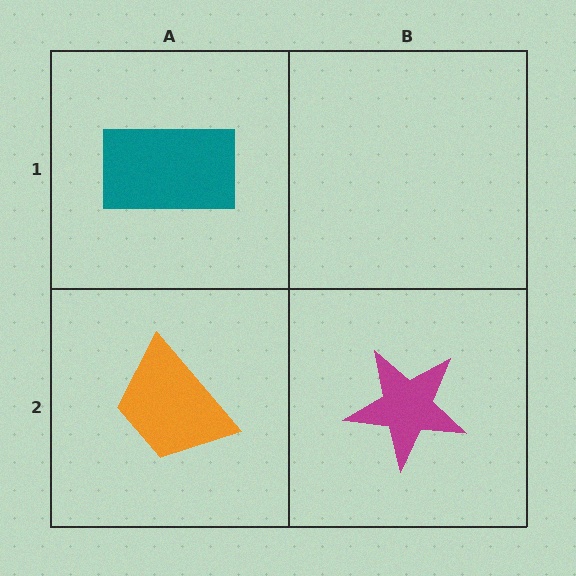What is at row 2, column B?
A magenta star.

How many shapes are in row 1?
1 shape.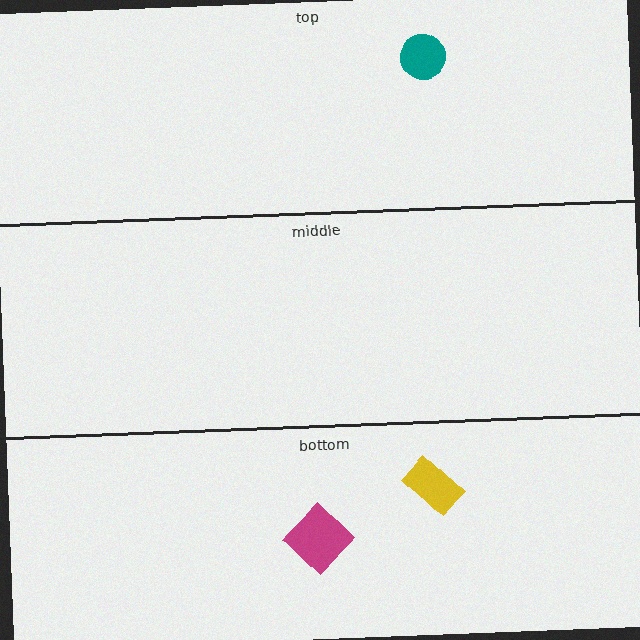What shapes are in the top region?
The teal circle.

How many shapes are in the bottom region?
2.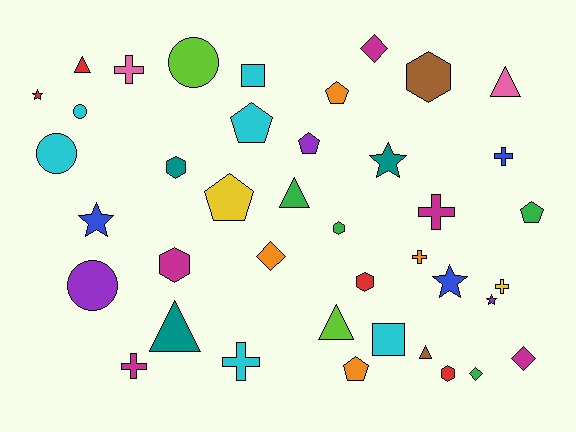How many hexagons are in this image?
There are 6 hexagons.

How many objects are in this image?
There are 40 objects.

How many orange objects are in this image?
There are 4 orange objects.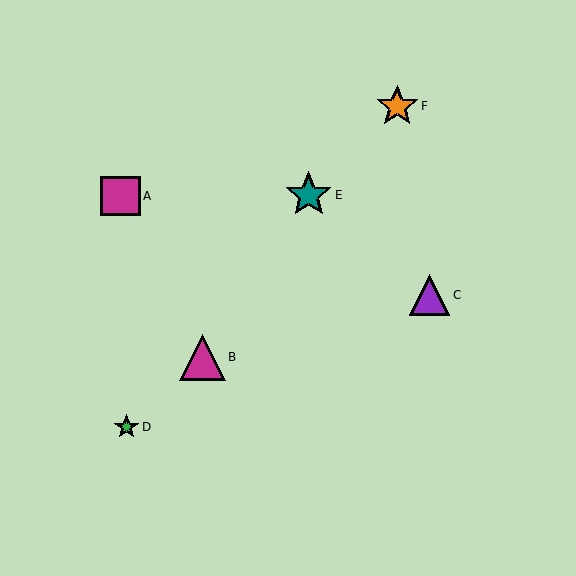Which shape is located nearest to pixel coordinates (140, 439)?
The green star (labeled D) at (127, 427) is nearest to that location.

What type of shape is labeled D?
Shape D is a green star.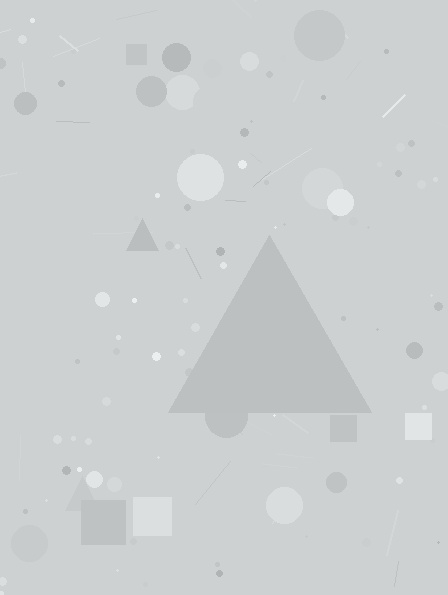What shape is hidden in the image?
A triangle is hidden in the image.